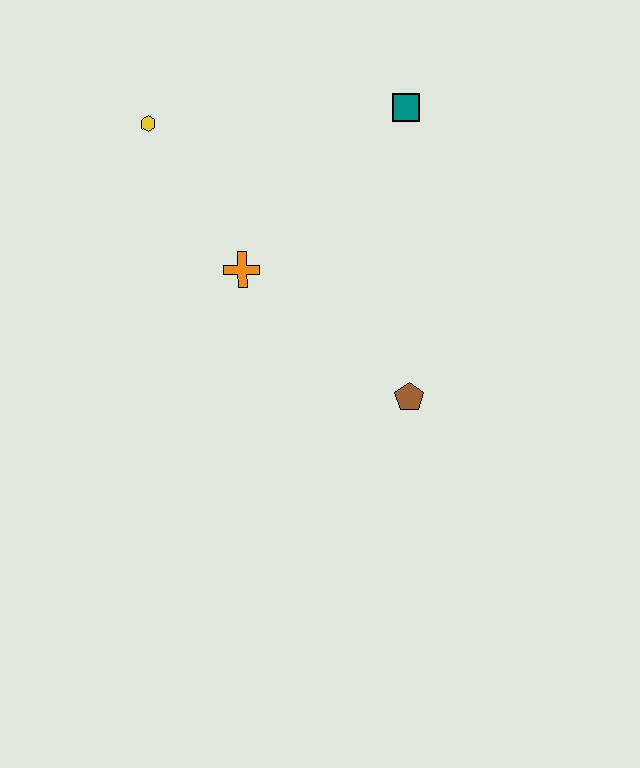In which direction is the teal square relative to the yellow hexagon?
The teal square is to the right of the yellow hexagon.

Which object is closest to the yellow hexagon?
The orange cross is closest to the yellow hexagon.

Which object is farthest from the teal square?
The brown pentagon is farthest from the teal square.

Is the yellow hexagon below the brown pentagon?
No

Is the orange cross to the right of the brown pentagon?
No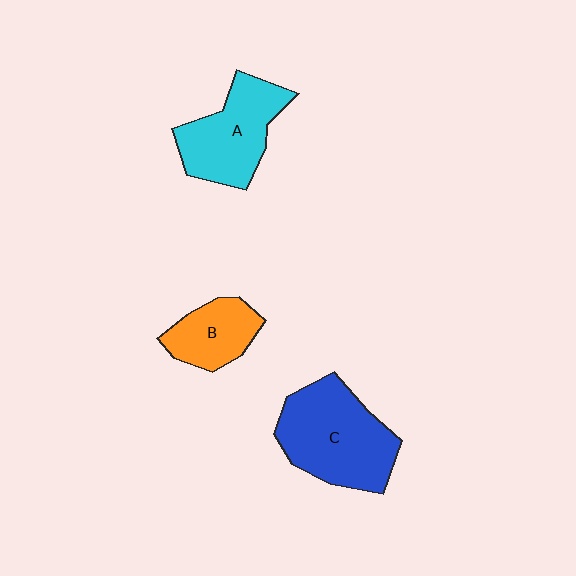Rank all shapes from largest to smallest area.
From largest to smallest: C (blue), A (cyan), B (orange).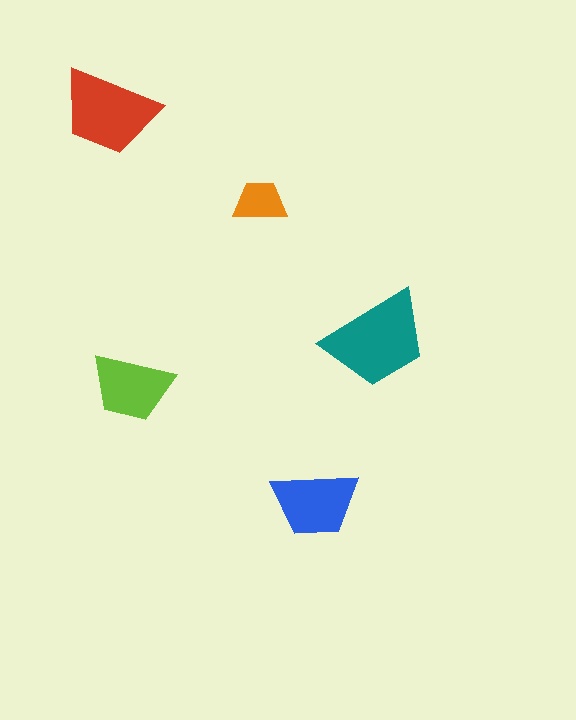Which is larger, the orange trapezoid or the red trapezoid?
The red one.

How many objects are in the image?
There are 5 objects in the image.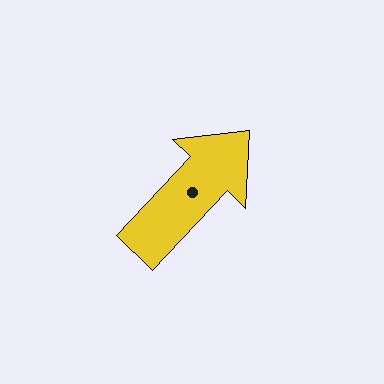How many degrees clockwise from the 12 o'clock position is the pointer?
Approximately 43 degrees.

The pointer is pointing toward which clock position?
Roughly 1 o'clock.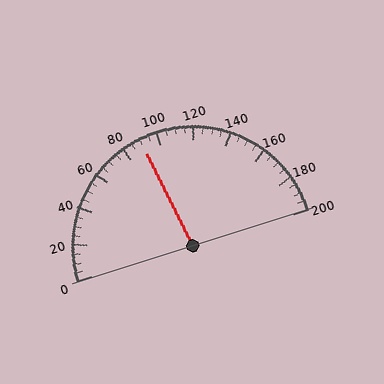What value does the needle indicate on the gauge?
The needle indicates approximately 90.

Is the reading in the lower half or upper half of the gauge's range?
The reading is in the lower half of the range (0 to 200).